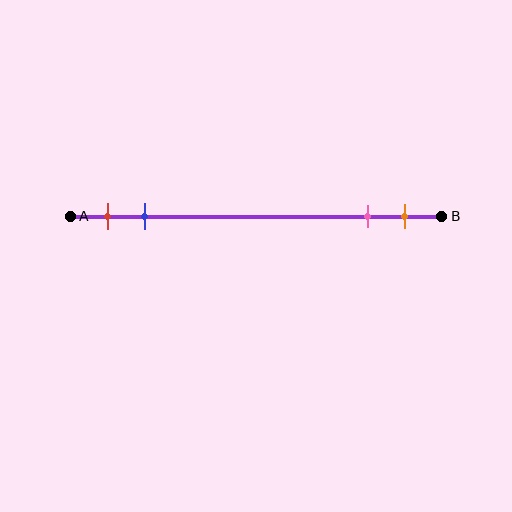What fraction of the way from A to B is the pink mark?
The pink mark is approximately 80% (0.8) of the way from A to B.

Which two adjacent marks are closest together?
The pink and orange marks are the closest adjacent pair.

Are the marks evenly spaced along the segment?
No, the marks are not evenly spaced.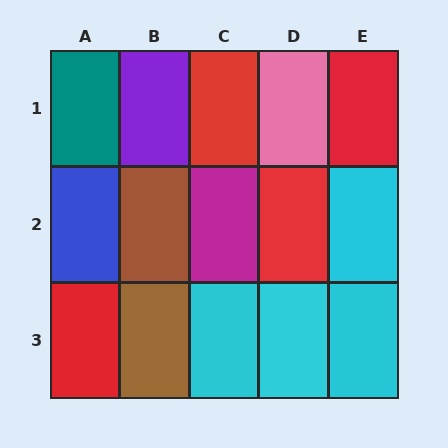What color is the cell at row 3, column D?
Cyan.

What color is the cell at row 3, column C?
Cyan.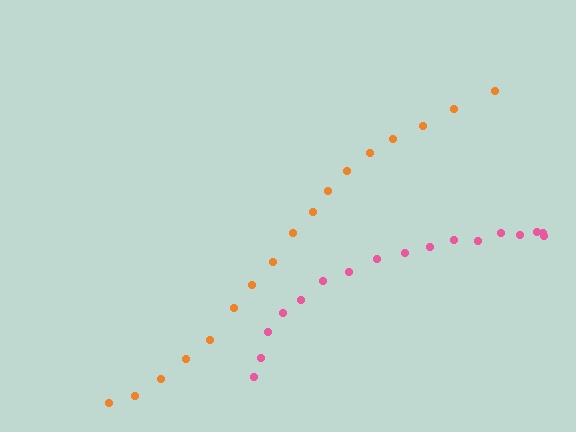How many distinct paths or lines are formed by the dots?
There are 2 distinct paths.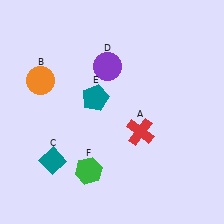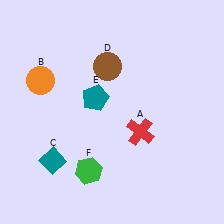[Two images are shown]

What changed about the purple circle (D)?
In Image 1, D is purple. In Image 2, it changed to brown.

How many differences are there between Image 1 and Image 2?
There is 1 difference between the two images.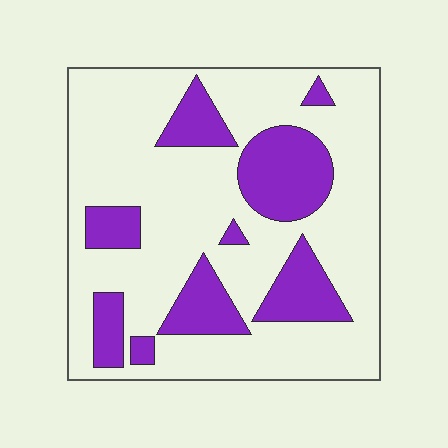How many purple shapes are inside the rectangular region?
9.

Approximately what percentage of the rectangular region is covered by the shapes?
Approximately 25%.